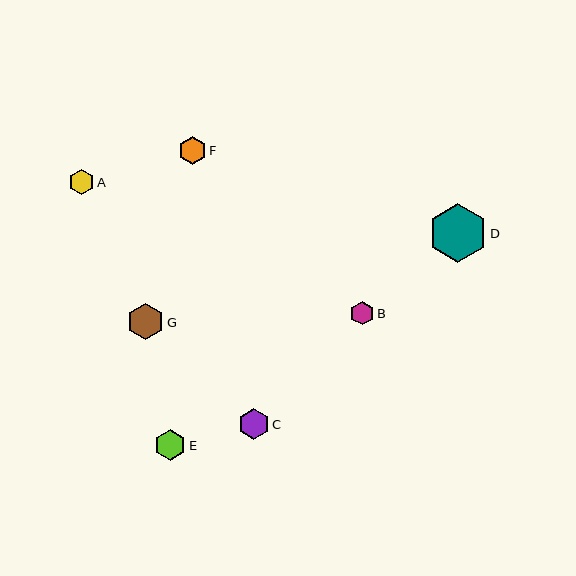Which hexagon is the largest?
Hexagon D is the largest with a size of approximately 59 pixels.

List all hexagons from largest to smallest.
From largest to smallest: D, G, E, C, F, A, B.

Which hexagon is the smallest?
Hexagon B is the smallest with a size of approximately 23 pixels.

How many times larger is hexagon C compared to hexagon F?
Hexagon C is approximately 1.1 times the size of hexagon F.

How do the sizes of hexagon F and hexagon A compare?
Hexagon F and hexagon A are approximately the same size.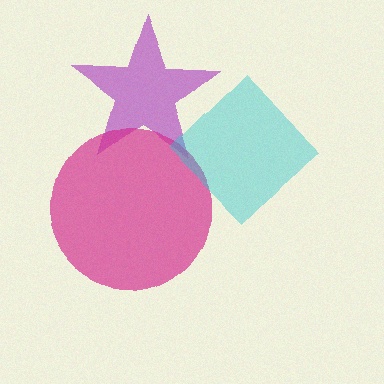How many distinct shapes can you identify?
There are 3 distinct shapes: a purple star, a magenta circle, a cyan diamond.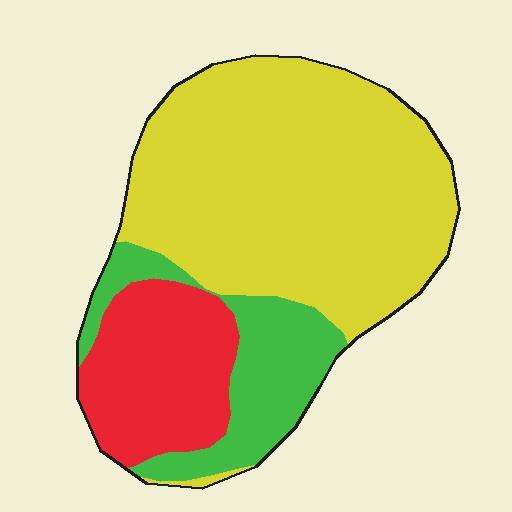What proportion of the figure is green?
Green takes up between a sixth and a third of the figure.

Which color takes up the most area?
Yellow, at roughly 60%.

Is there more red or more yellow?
Yellow.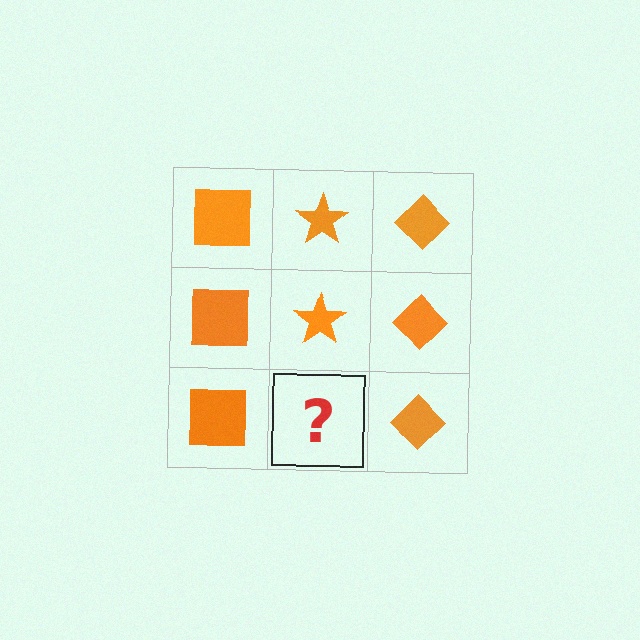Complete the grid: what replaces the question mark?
The question mark should be replaced with an orange star.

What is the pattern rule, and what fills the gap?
The rule is that each column has a consistent shape. The gap should be filled with an orange star.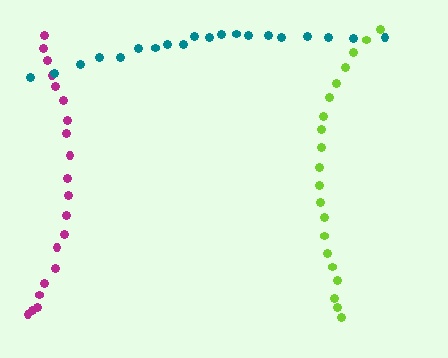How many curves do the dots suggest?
There are 3 distinct paths.